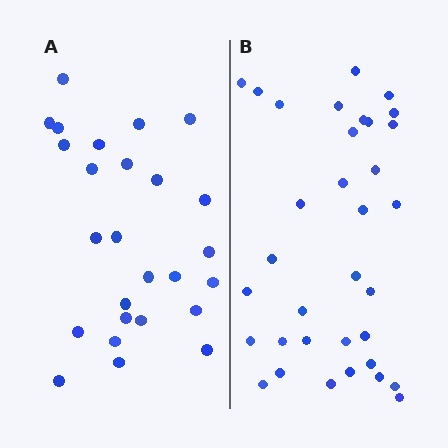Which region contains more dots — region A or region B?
Region B (the right region) has more dots.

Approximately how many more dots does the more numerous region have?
Region B has roughly 8 or so more dots than region A.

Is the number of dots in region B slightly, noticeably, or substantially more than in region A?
Region B has noticeably more, but not dramatically so. The ratio is roughly 1.3 to 1.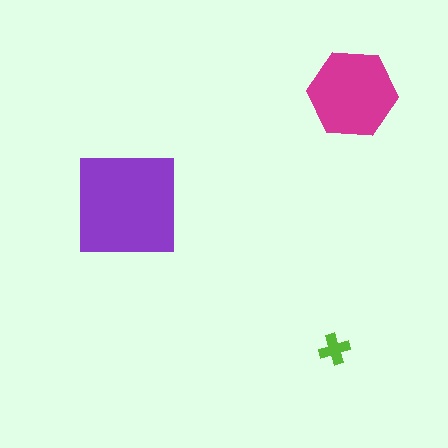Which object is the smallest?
The lime cross.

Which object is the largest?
The purple square.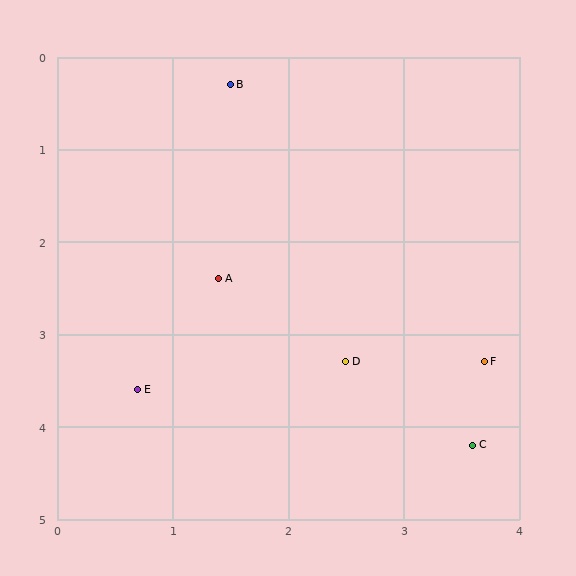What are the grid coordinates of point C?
Point C is at approximately (3.6, 4.2).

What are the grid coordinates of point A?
Point A is at approximately (1.4, 2.4).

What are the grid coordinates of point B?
Point B is at approximately (1.5, 0.3).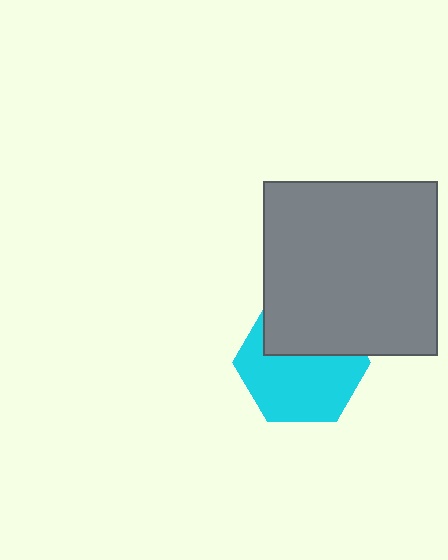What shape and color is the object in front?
The object in front is a gray square.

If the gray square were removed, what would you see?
You would see the complete cyan hexagon.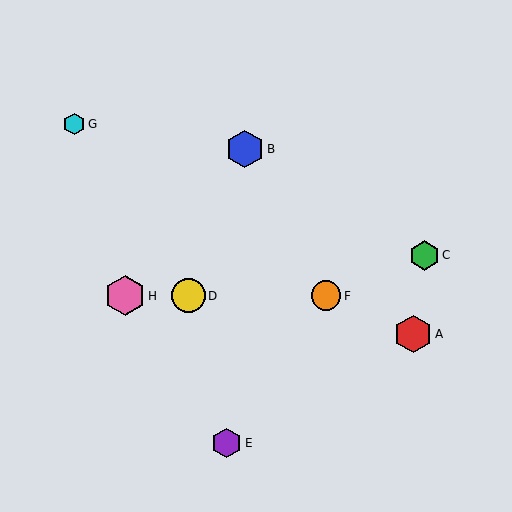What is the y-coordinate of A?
Object A is at y≈334.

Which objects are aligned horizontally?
Objects D, F, H are aligned horizontally.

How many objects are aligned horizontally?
3 objects (D, F, H) are aligned horizontally.